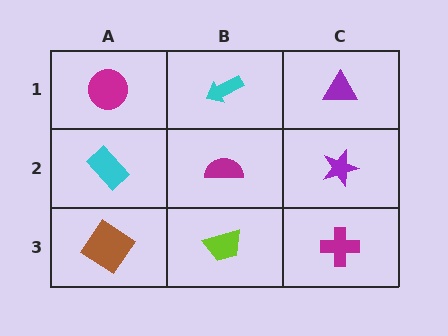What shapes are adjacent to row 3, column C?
A purple star (row 2, column C), a lime trapezoid (row 3, column B).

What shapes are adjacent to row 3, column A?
A cyan rectangle (row 2, column A), a lime trapezoid (row 3, column B).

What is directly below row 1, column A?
A cyan rectangle.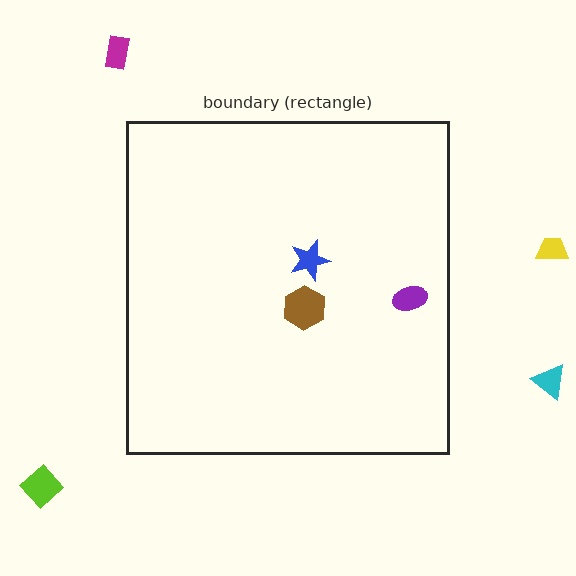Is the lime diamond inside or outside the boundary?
Outside.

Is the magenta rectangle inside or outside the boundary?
Outside.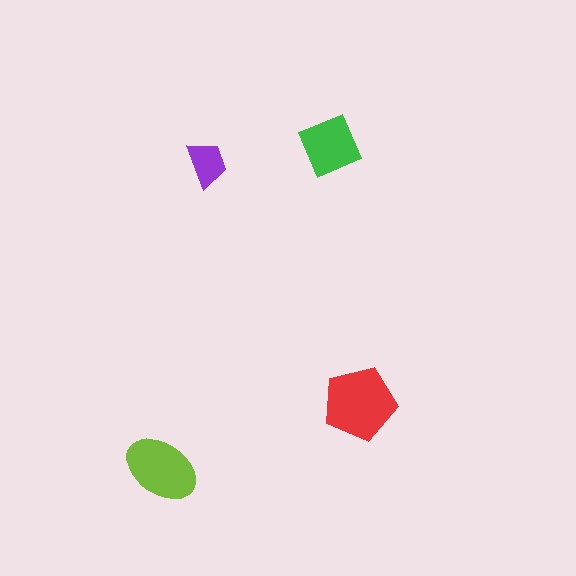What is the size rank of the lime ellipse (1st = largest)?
2nd.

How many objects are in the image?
There are 4 objects in the image.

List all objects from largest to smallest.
The red pentagon, the lime ellipse, the green diamond, the purple trapezoid.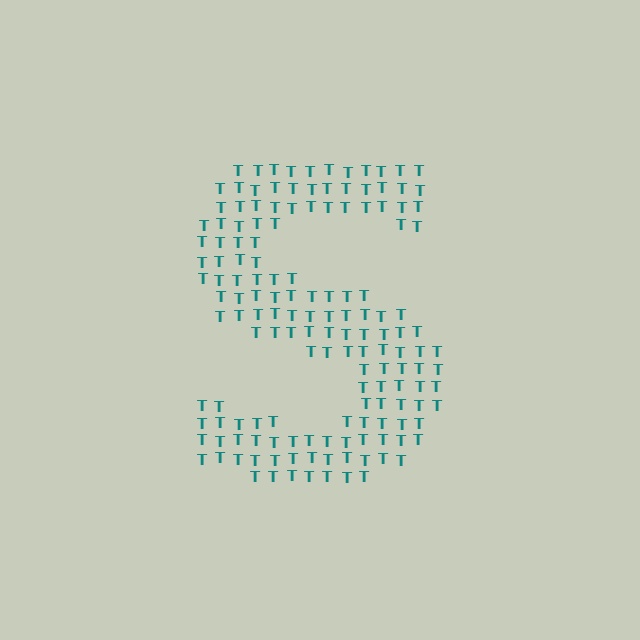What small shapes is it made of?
It is made of small letter T's.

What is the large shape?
The large shape is the letter S.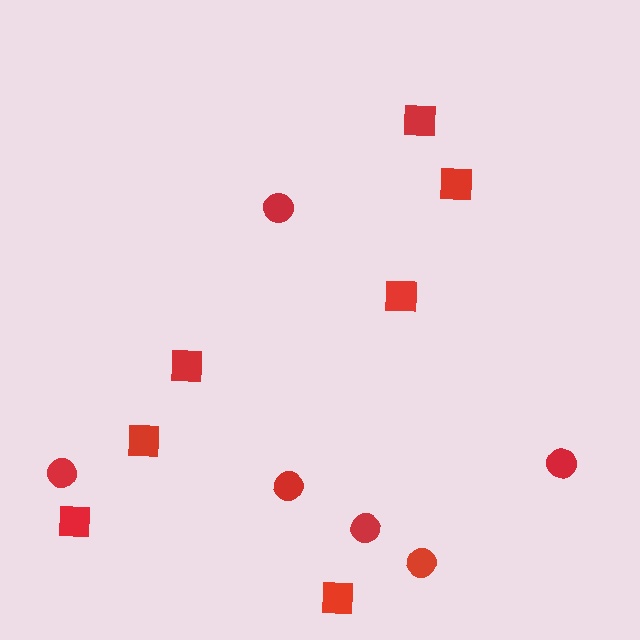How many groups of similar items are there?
There are 2 groups: one group of circles (6) and one group of squares (7).